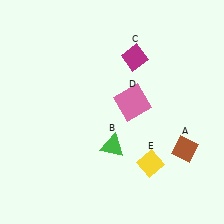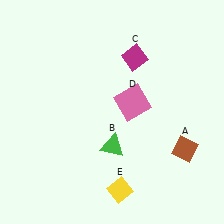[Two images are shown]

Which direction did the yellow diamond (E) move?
The yellow diamond (E) moved left.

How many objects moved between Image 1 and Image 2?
1 object moved between the two images.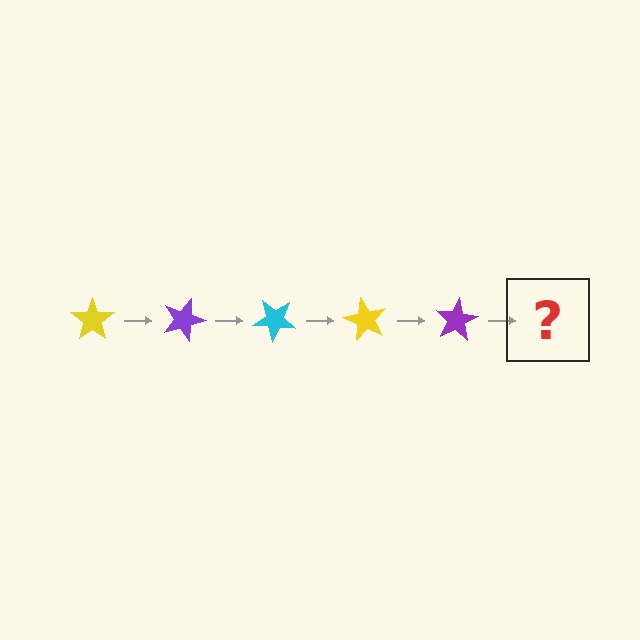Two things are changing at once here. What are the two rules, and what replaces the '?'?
The two rules are that it rotates 20 degrees each step and the color cycles through yellow, purple, and cyan. The '?' should be a cyan star, rotated 100 degrees from the start.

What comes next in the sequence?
The next element should be a cyan star, rotated 100 degrees from the start.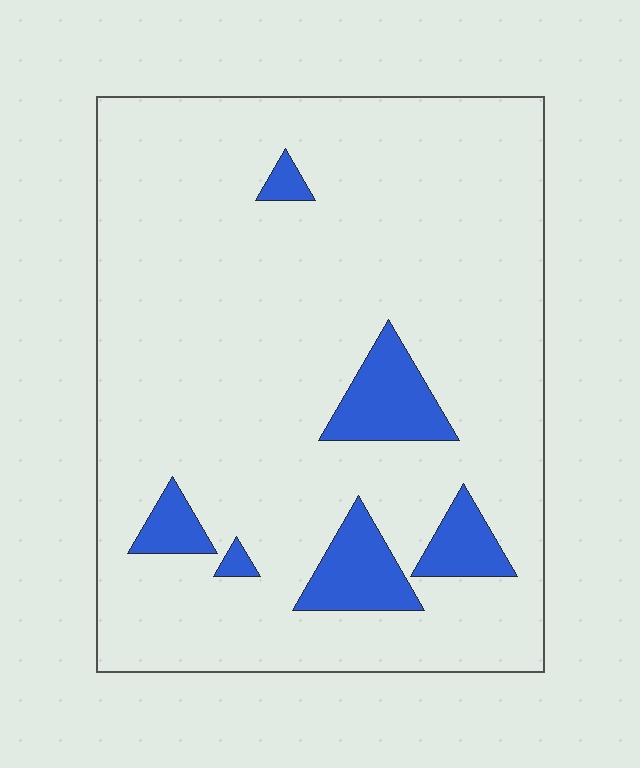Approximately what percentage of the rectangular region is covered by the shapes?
Approximately 10%.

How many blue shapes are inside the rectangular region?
6.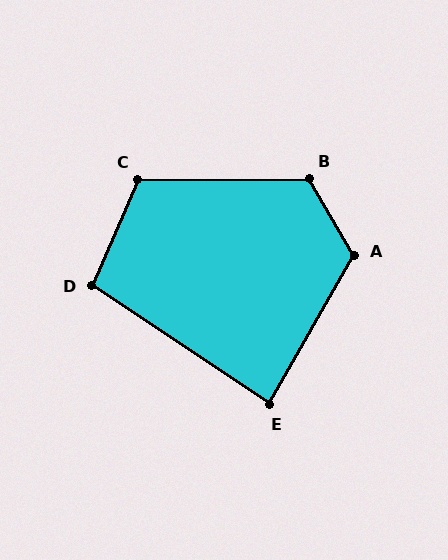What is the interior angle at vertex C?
Approximately 114 degrees (obtuse).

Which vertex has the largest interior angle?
A, at approximately 120 degrees.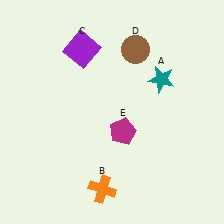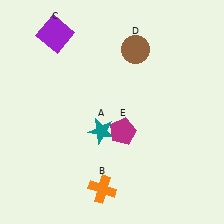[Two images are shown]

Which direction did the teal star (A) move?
The teal star (A) moved left.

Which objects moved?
The objects that moved are: the teal star (A), the purple square (C).